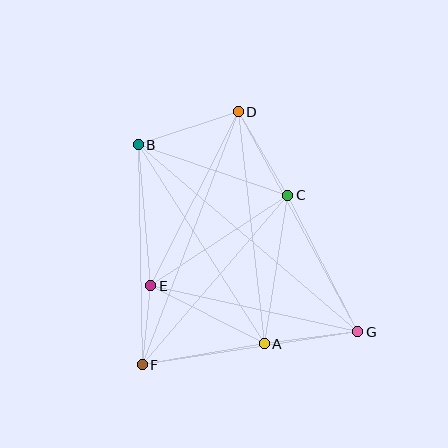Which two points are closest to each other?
Points E and F are closest to each other.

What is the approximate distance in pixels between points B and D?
The distance between B and D is approximately 106 pixels.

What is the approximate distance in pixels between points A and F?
The distance between A and F is approximately 124 pixels.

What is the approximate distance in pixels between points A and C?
The distance between A and C is approximately 150 pixels.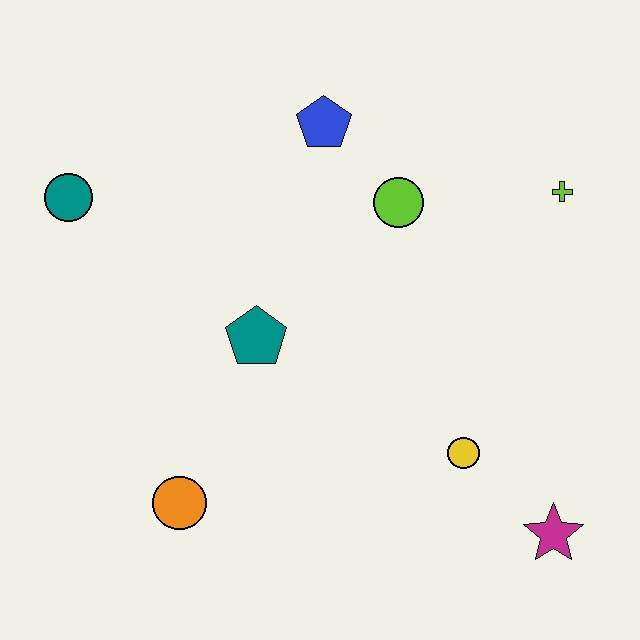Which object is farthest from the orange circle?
The lime cross is farthest from the orange circle.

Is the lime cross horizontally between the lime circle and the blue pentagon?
No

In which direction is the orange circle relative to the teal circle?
The orange circle is below the teal circle.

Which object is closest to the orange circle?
The teal pentagon is closest to the orange circle.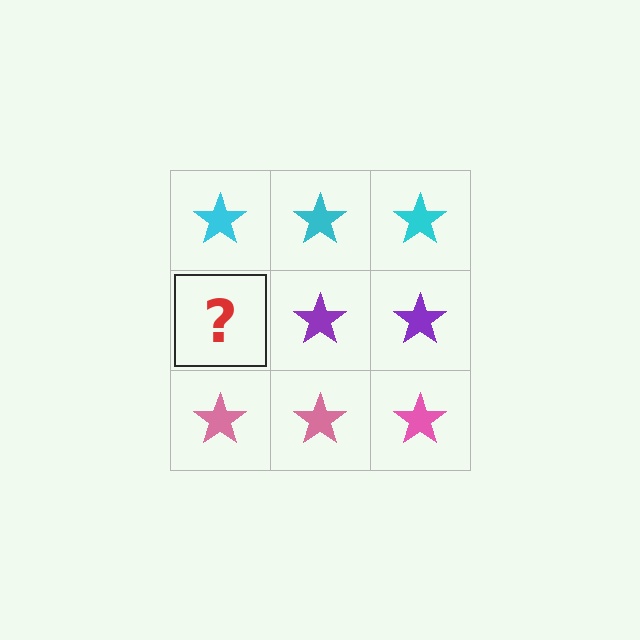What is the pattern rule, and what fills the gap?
The rule is that each row has a consistent color. The gap should be filled with a purple star.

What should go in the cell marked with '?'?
The missing cell should contain a purple star.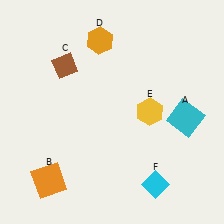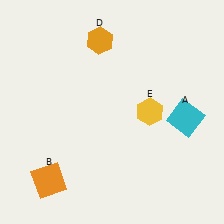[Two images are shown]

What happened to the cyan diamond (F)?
The cyan diamond (F) was removed in Image 2. It was in the bottom-right area of Image 1.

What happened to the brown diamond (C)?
The brown diamond (C) was removed in Image 2. It was in the top-left area of Image 1.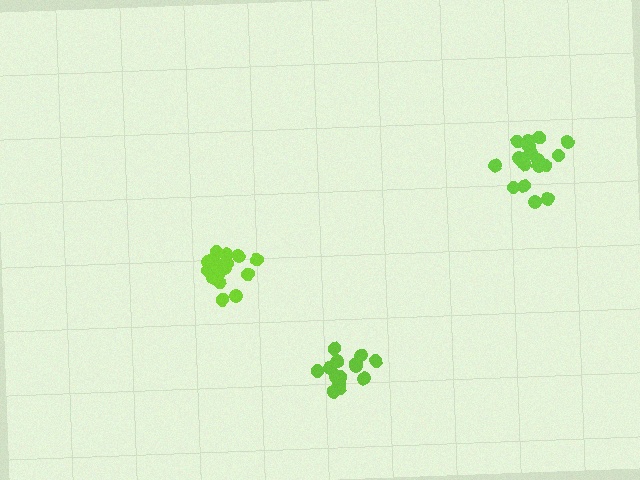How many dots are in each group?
Group 1: 16 dots, Group 2: 18 dots, Group 3: 14 dots (48 total).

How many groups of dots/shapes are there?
There are 3 groups.